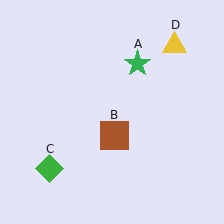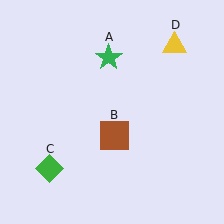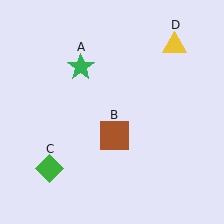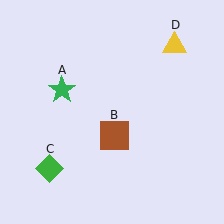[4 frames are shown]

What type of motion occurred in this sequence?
The green star (object A) rotated counterclockwise around the center of the scene.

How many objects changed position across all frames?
1 object changed position: green star (object A).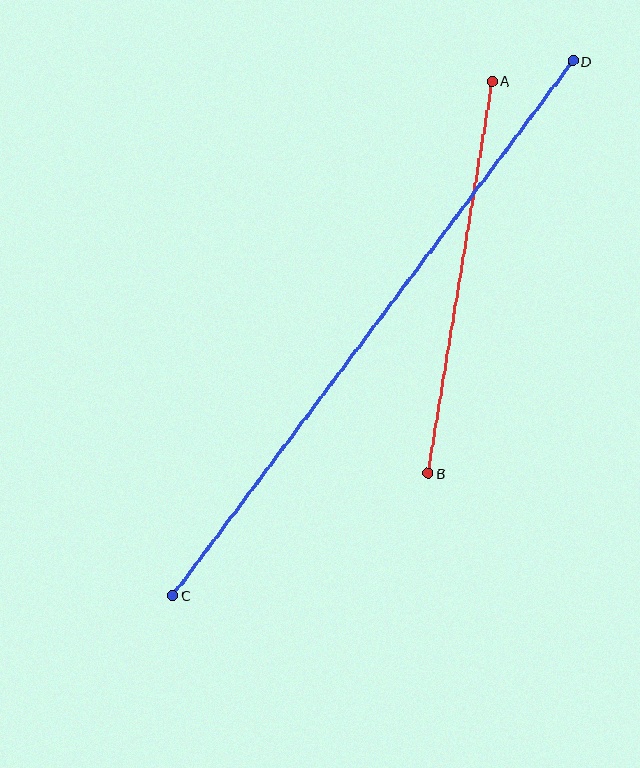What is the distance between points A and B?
The distance is approximately 397 pixels.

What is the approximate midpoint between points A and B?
The midpoint is at approximately (460, 277) pixels.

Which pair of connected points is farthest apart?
Points C and D are farthest apart.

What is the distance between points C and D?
The distance is approximately 668 pixels.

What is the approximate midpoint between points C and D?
The midpoint is at approximately (373, 328) pixels.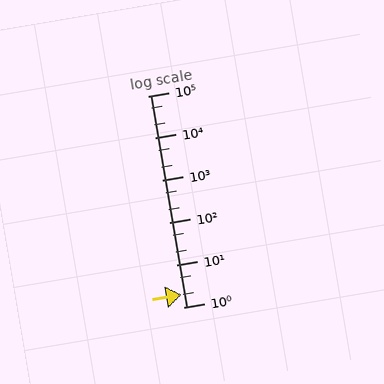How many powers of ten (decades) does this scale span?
The scale spans 5 decades, from 1 to 100000.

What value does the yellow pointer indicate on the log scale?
The pointer indicates approximately 2.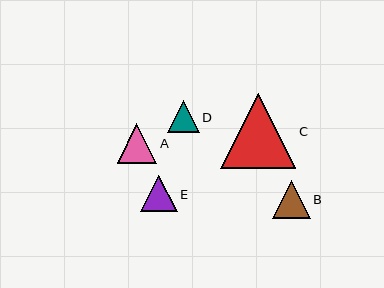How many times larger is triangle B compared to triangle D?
Triangle B is approximately 1.2 times the size of triangle D.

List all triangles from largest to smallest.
From largest to smallest: C, A, B, E, D.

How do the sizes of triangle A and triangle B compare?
Triangle A and triangle B are approximately the same size.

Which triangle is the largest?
Triangle C is the largest with a size of approximately 75 pixels.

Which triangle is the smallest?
Triangle D is the smallest with a size of approximately 32 pixels.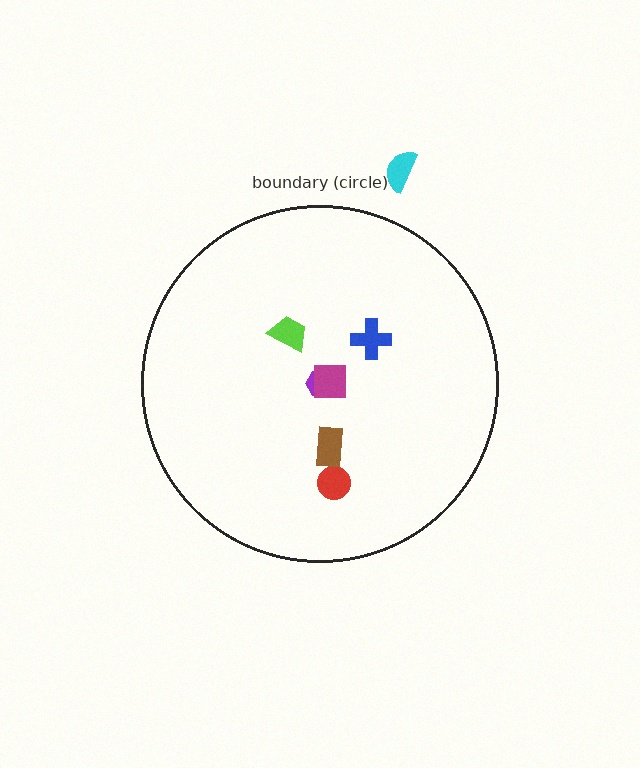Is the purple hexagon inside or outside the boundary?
Inside.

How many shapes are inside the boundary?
6 inside, 1 outside.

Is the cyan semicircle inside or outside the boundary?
Outside.